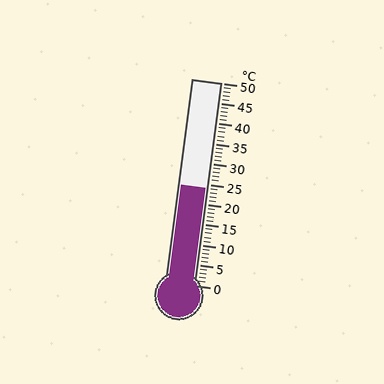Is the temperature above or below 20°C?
The temperature is above 20°C.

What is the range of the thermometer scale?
The thermometer scale ranges from 0°C to 50°C.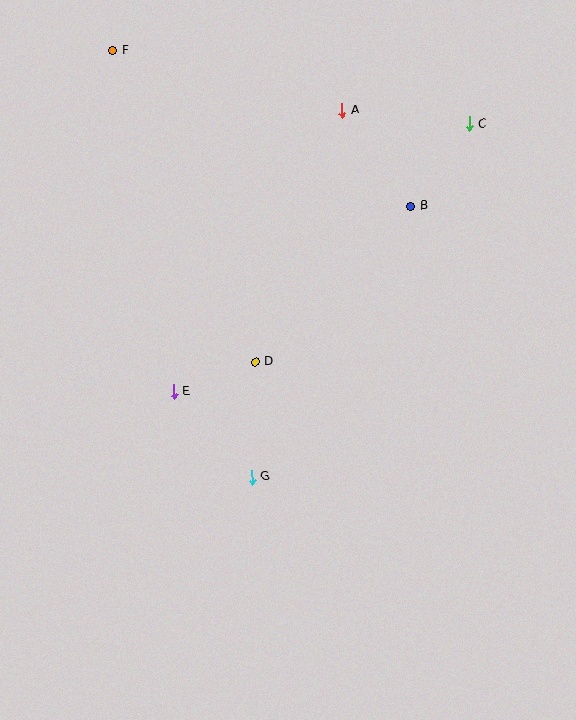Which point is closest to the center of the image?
Point D at (255, 362) is closest to the center.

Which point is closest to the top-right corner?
Point C is closest to the top-right corner.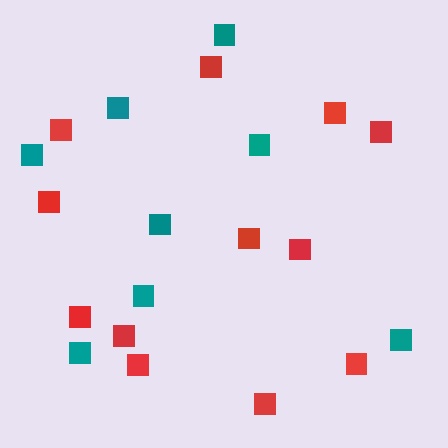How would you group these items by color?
There are 2 groups: one group of red squares (12) and one group of teal squares (8).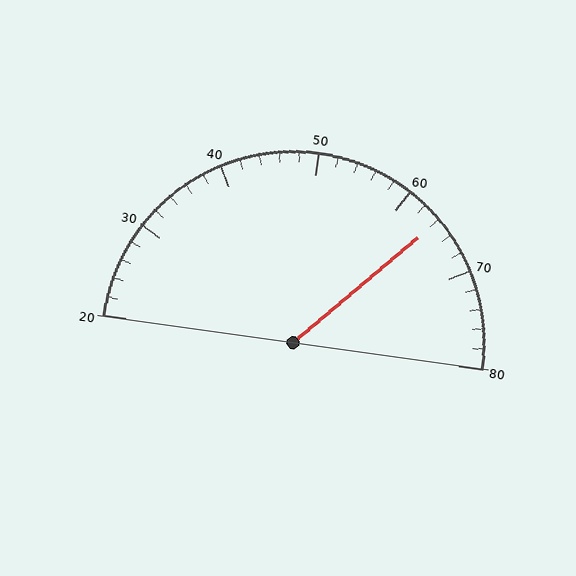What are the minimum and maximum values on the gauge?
The gauge ranges from 20 to 80.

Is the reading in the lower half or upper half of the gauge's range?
The reading is in the upper half of the range (20 to 80).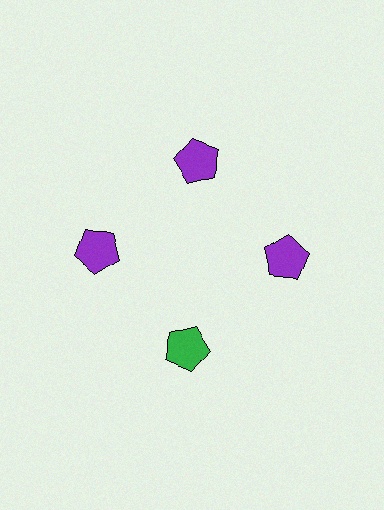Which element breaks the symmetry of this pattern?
The green pentagon at roughly the 6 o'clock position breaks the symmetry. All other shapes are purple pentagons.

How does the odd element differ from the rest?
It has a different color: green instead of purple.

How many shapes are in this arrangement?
There are 4 shapes arranged in a ring pattern.